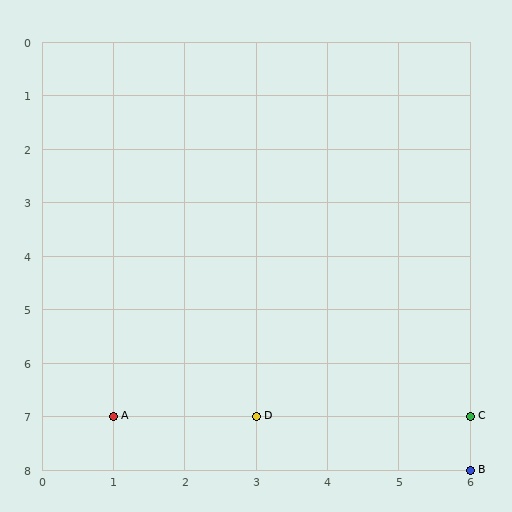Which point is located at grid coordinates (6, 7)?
Point C is at (6, 7).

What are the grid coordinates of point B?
Point B is at grid coordinates (6, 8).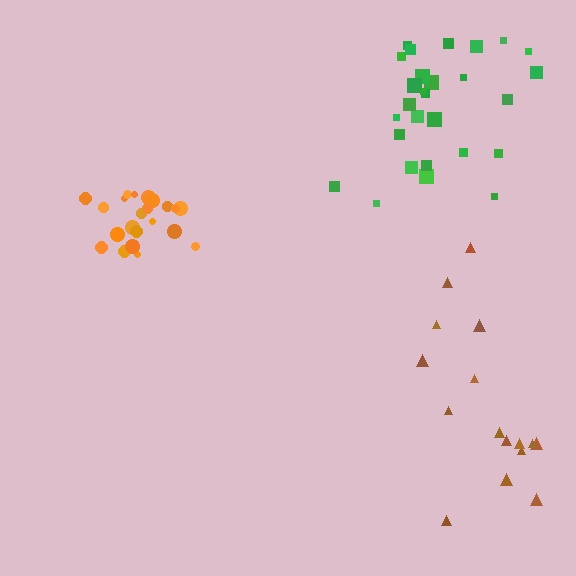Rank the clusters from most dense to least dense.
orange, green, brown.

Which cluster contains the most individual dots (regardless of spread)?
Green (28).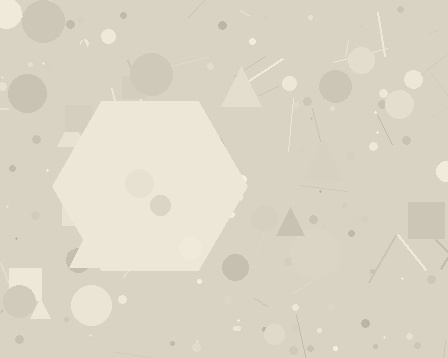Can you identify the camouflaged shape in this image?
The camouflaged shape is a hexagon.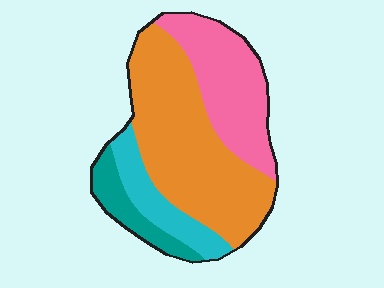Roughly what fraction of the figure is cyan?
Cyan covers 13% of the figure.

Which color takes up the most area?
Orange, at roughly 50%.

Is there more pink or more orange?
Orange.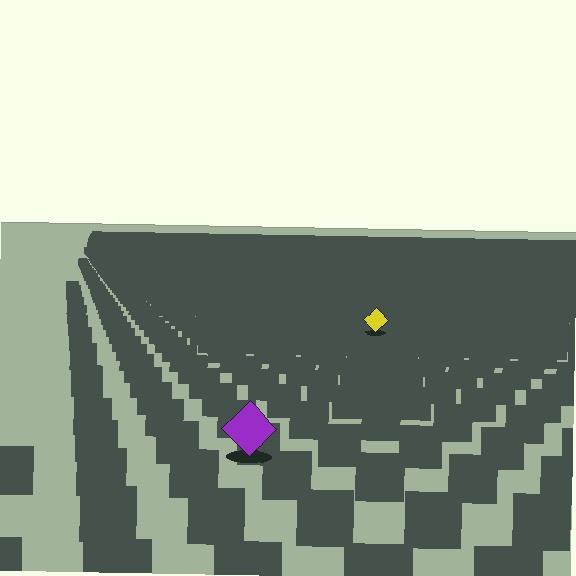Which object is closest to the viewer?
The purple diamond is closest. The texture marks near it are larger and more spread out.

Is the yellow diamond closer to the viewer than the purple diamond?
No. The purple diamond is closer — you can tell from the texture gradient: the ground texture is coarser near it.